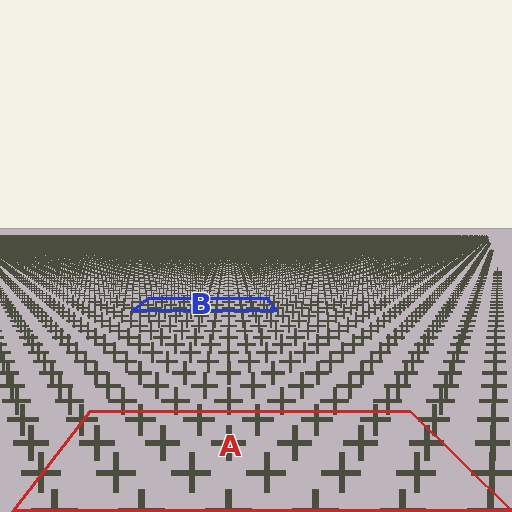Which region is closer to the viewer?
Region A is closer. The texture elements there are larger and more spread out.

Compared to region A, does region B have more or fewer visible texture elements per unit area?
Region B has more texture elements per unit area — they are packed more densely because it is farther away.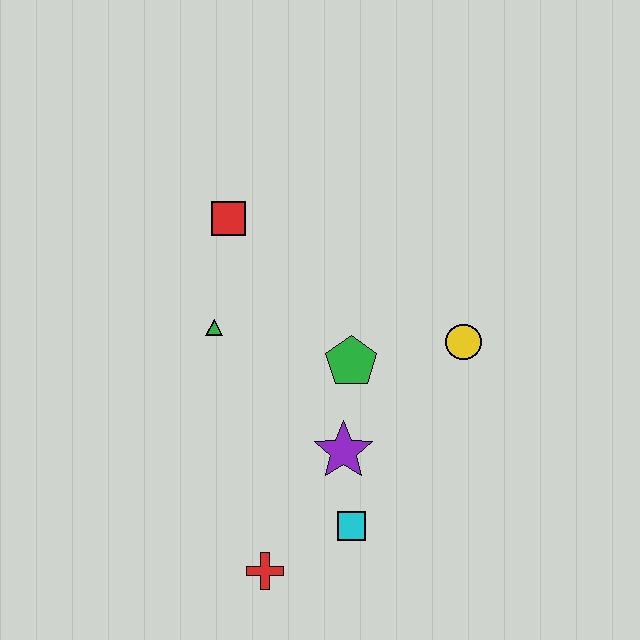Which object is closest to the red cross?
The cyan square is closest to the red cross.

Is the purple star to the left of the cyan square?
Yes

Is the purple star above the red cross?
Yes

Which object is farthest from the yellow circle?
The red cross is farthest from the yellow circle.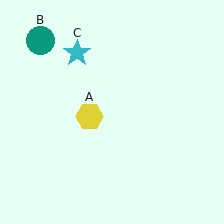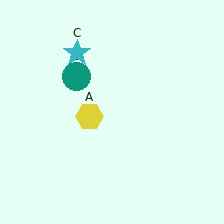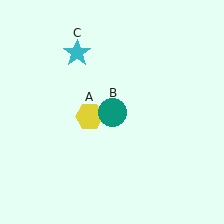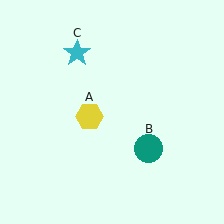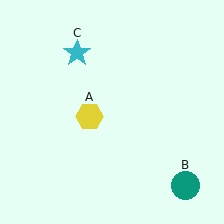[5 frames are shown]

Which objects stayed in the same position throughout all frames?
Yellow hexagon (object A) and cyan star (object C) remained stationary.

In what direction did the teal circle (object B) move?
The teal circle (object B) moved down and to the right.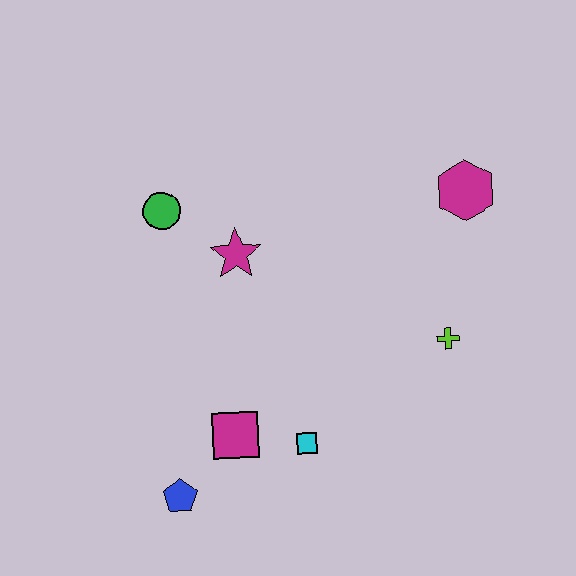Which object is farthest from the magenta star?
The blue pentagon is farthest from the magenta star.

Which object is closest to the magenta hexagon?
The lime cross is closest to the magenta hexagon.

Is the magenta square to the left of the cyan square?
Yes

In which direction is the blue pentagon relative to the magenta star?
The blue pentagon is below the magenta star.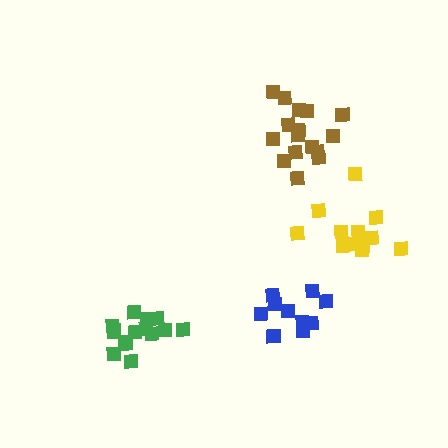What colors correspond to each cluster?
The clusters are colored: yellow, green, blue, brown.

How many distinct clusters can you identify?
There are 4 distinct clusters.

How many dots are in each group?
Group 1: 13 dots, Group 2: 15 dots, Group 3: 10 dots, Group 4: 16 dots (54 total).